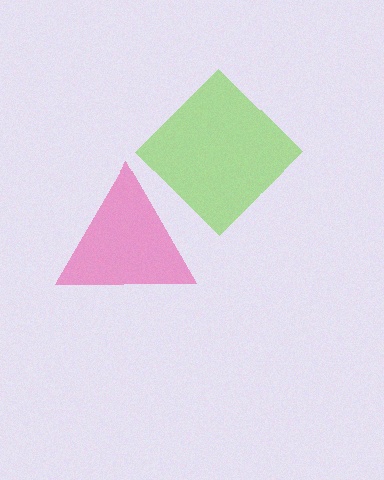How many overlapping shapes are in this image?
There are 2 overlapping shapes in the image.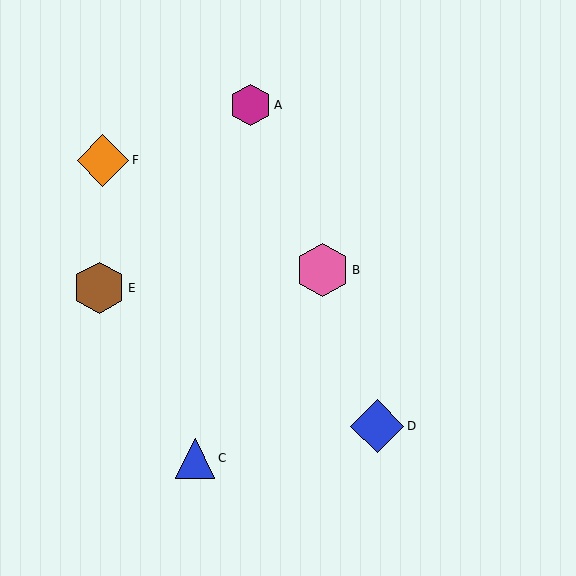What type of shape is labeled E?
Shape E is a brown hexagon.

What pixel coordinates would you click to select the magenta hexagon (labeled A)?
Click at (251, 105) to select the magenta hexagon A.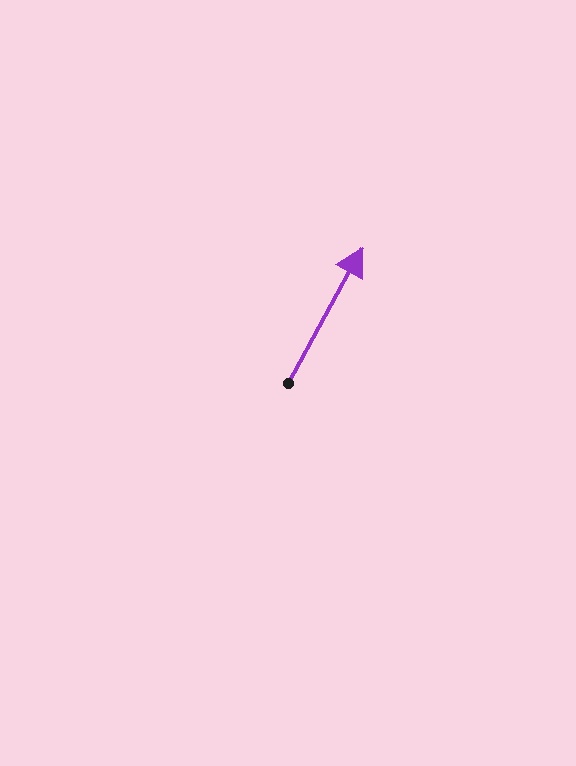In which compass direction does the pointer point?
Northeast.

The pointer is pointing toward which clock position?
Roughly 1 o'clock.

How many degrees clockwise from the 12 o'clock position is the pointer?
Approximately 29 degrees.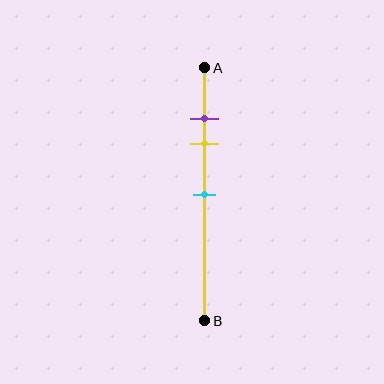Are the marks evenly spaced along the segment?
No, the marks are not evenly spaced.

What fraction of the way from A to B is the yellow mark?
The yellow mark is approximately 30% (0.3) of the way from A to B.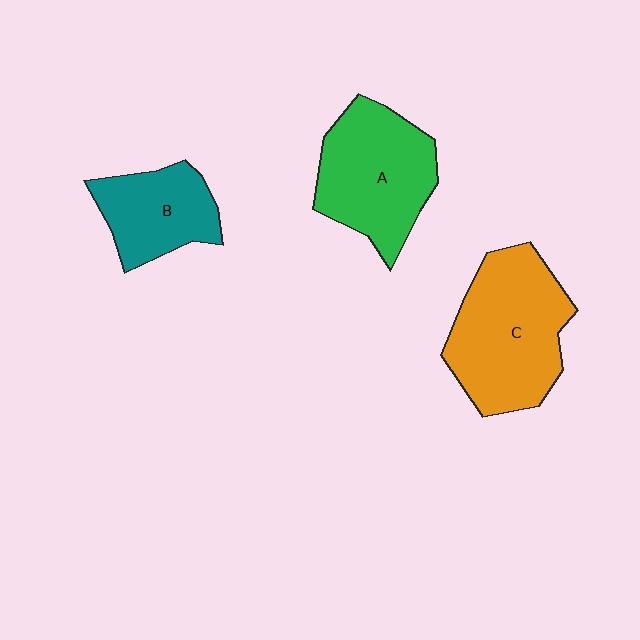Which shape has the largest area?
Shape C (orange).